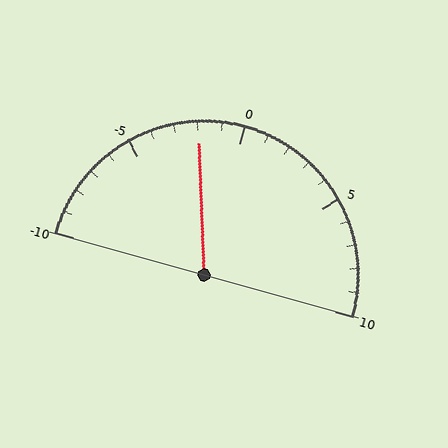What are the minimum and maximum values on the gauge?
The gauge ranges from -10 to 10.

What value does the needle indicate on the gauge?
The needle indicates approximately -2.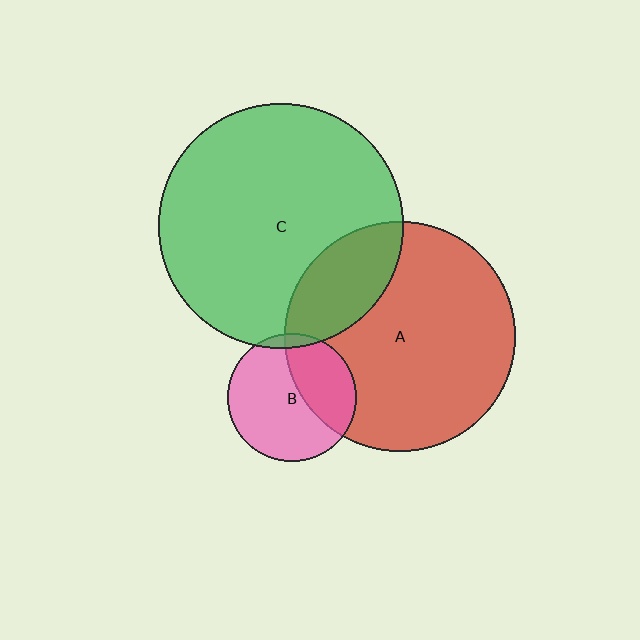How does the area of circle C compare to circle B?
Approximately 3.7 times.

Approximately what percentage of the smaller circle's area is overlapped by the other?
Approximately 5%.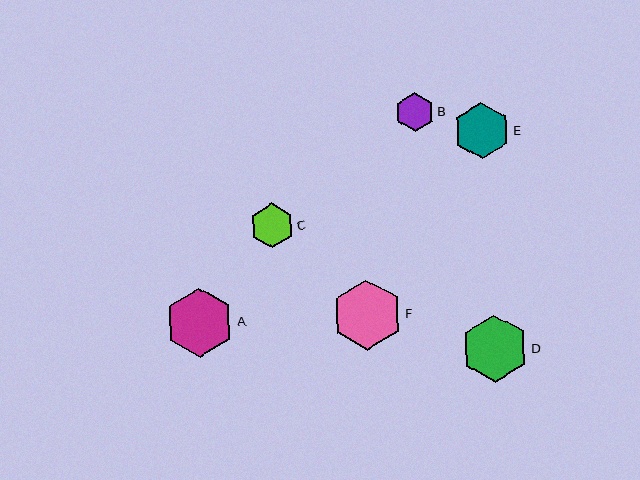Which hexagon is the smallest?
Hexagon B is the smallest with a size of approximately 39 pixels.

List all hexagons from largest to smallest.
From largest to smallest: F, A, D, E, C, B.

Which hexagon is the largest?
Hexagon F is the largest with a size of approximately 70 pixels.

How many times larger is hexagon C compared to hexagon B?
Hexagon C is approximately 1.1 times the size of hexagon B.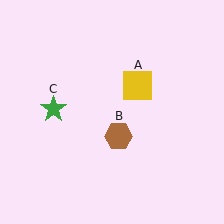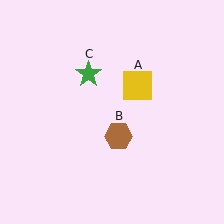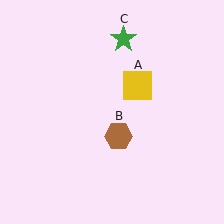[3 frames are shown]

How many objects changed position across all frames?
1 object changed position: green star (object C).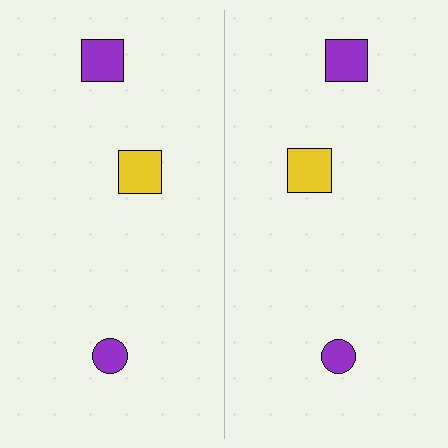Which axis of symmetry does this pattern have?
The pattern has a vertical axis of symmetry running through the center of the image.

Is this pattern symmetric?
Yes, this pattern has bilateral (reflection) symmetry.